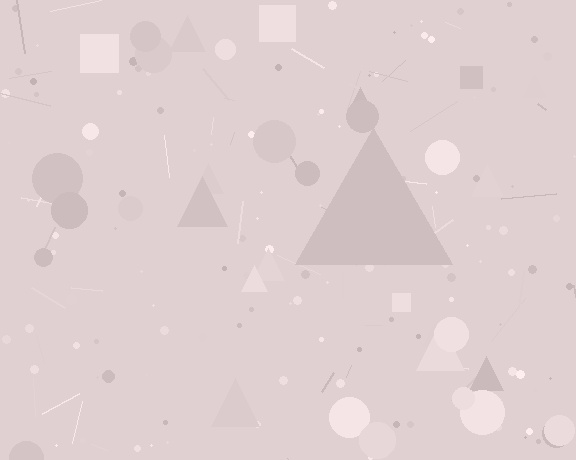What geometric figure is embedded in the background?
A triangle is embedded in the background.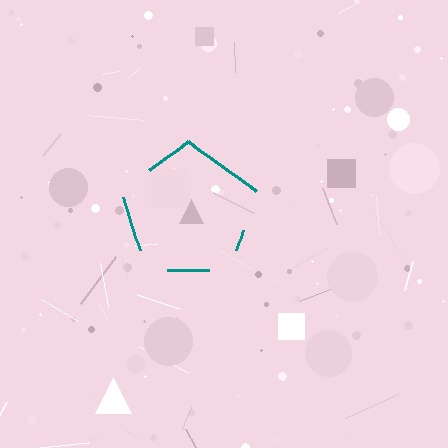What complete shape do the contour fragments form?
The contour fragments form a pentagon.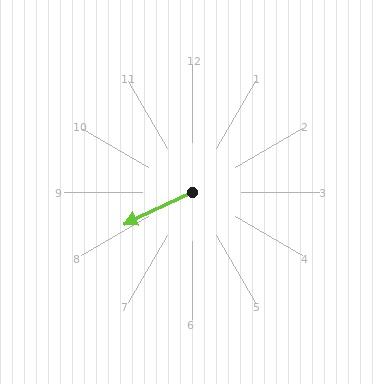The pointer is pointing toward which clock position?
Roughly 8 o'clock.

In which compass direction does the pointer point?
Southwest.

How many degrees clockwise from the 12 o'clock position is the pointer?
Approximately 245 degrees.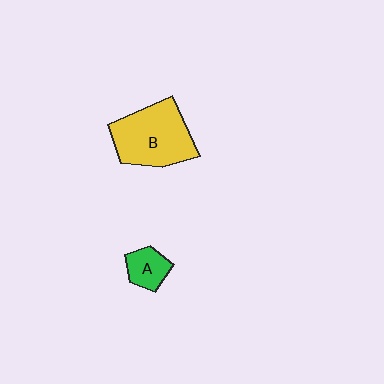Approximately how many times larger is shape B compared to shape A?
Approximately 2.8 times.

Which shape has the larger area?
Shape B (yellow).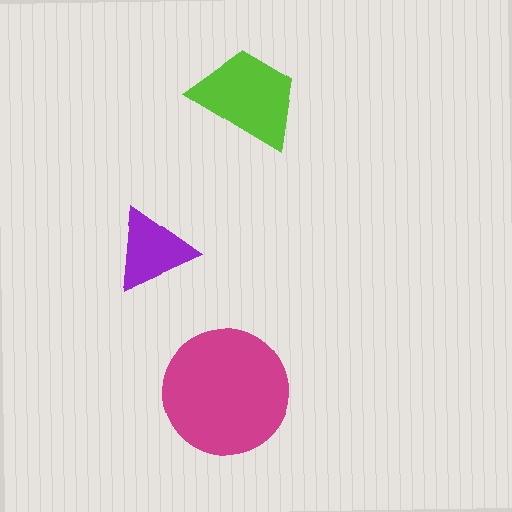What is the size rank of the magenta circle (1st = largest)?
1st.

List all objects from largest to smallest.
The magenta circle, the lime trapezoid, the purple triangle.